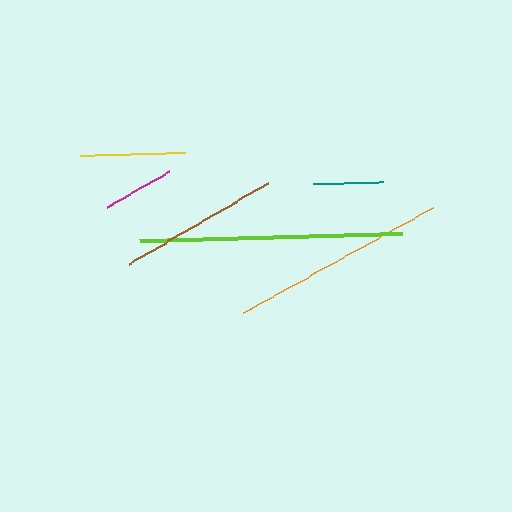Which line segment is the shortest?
The teal line is the shortest at approximately 70 pixels.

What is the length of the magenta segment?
The magenta segment is approximately 71 pixels long.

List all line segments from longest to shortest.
From longest to shortest: lime, orange, brown, yellow, magenta, teal.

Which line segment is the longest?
The lime line is the longest at approximately 264 pixels.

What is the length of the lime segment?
The lime segment is approximately 264 pixels long.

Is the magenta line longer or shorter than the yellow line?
The yellow line is longer than the magenta line.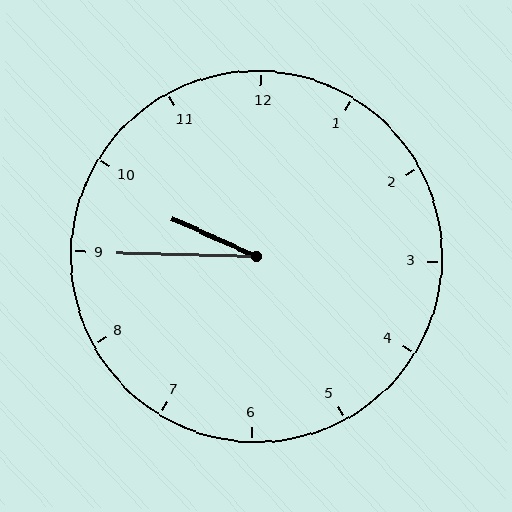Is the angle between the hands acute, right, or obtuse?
It is acute.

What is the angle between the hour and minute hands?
Approximately 22 degrees.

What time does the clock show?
9:45.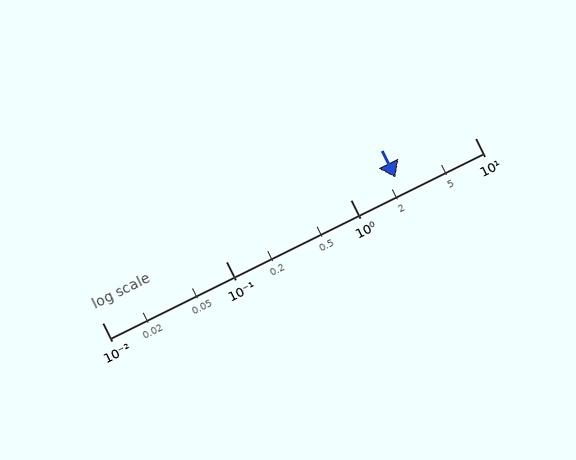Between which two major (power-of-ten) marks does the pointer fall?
The pointer is between 1 and 10.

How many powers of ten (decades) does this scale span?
The scale spans 3 decades, from 0.01 to 10.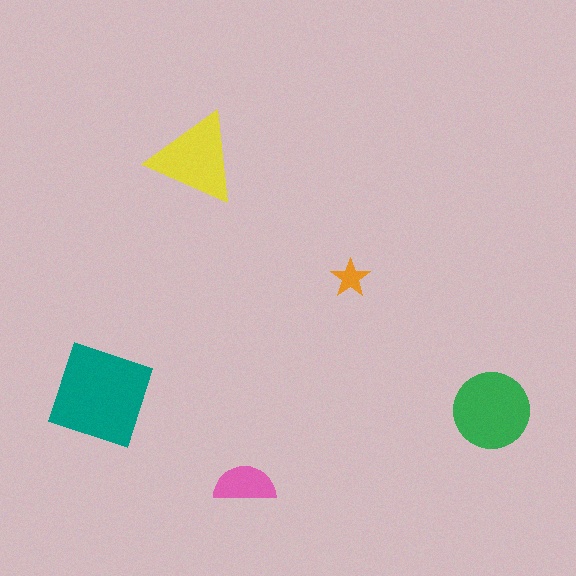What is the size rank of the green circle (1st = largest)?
2nd.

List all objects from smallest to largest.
The orange star, the pink semicircle, the yellow triangle, the green circle, the teal square.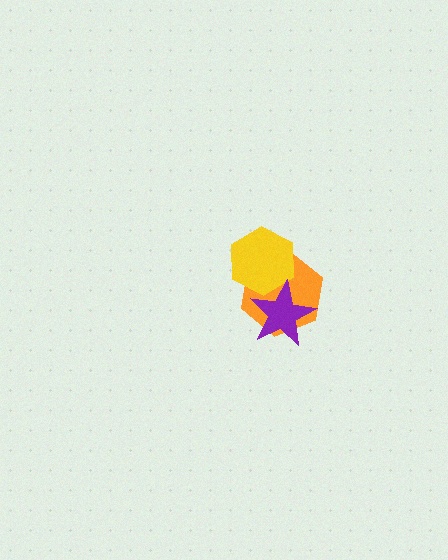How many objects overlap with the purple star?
2 objects overlap with the purple star.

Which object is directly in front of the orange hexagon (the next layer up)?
The yellow hexagon is directly in front of the orange hexagon.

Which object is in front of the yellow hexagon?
The purple star is in front of the yellow hexagon.